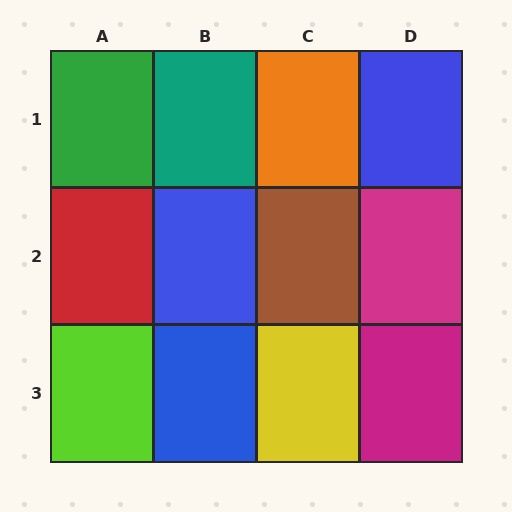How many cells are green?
1 cell is green.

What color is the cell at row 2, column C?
Brown.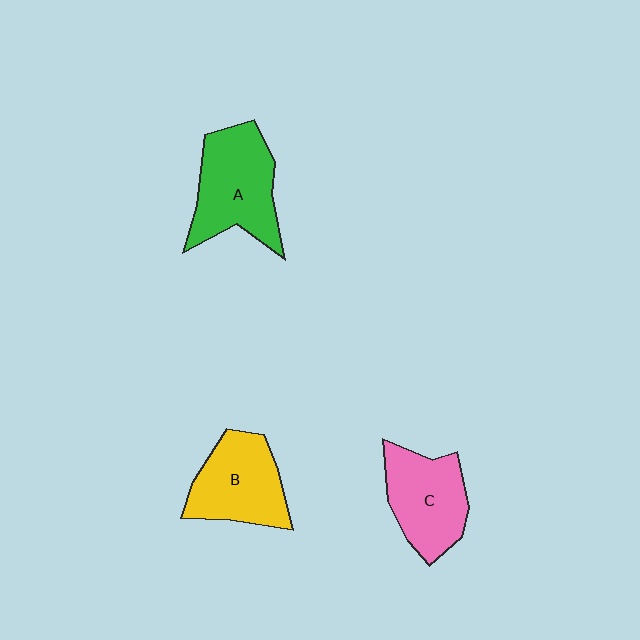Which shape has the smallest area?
Shape C (pink).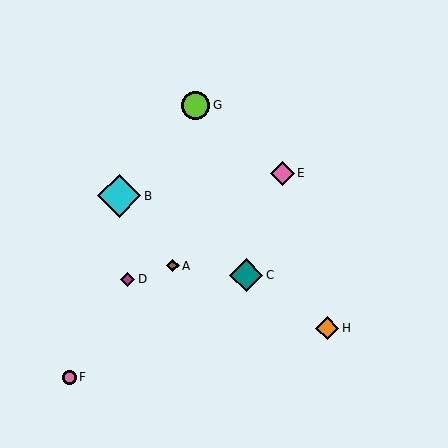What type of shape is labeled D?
Shape D is a magenta diamond.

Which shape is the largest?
The cyan diamond (labeled B) is the largest.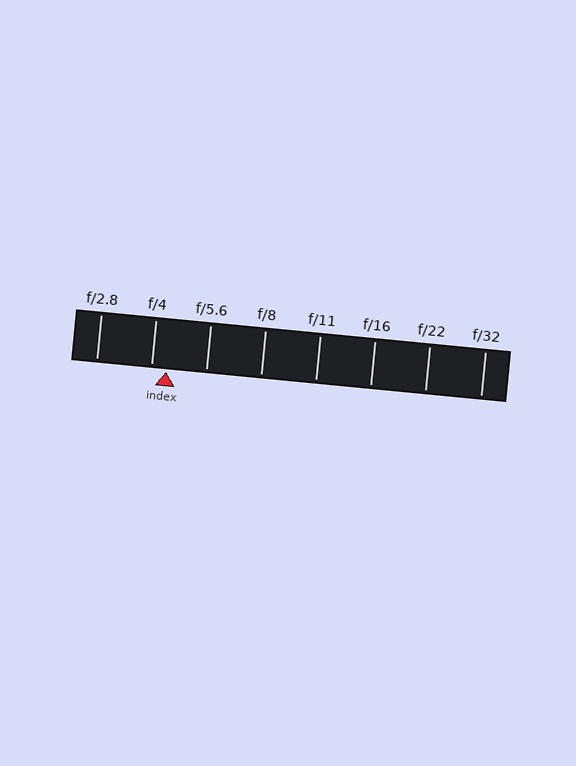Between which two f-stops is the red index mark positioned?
The index mark is between f/4 and f/5.6.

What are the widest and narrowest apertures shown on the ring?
The widest aperture shown is f/2.8 and the narrowest is f/32.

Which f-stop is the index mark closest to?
The index mark is closest to f/4.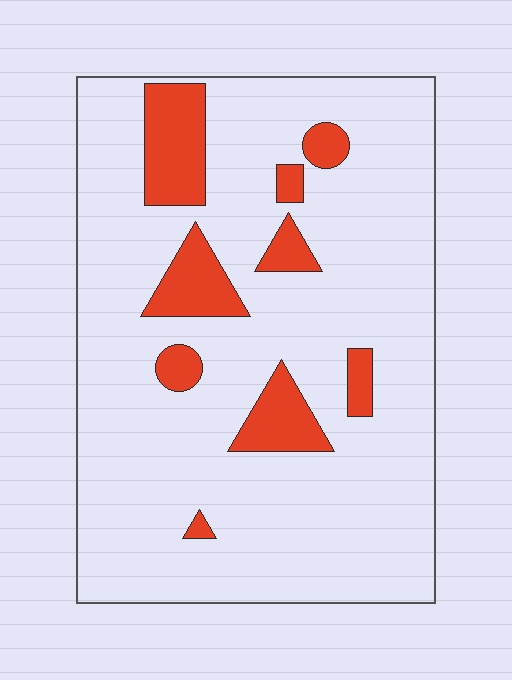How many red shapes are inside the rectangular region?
9.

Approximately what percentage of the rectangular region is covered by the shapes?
Approximately 15%.